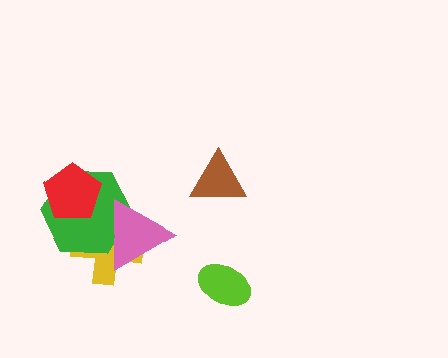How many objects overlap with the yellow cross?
2 objects overlap with the yellow cross.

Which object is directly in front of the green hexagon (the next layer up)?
The pink triangle is directly in front of the green hexagon.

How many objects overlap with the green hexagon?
3 objects overlap with the green hexagon.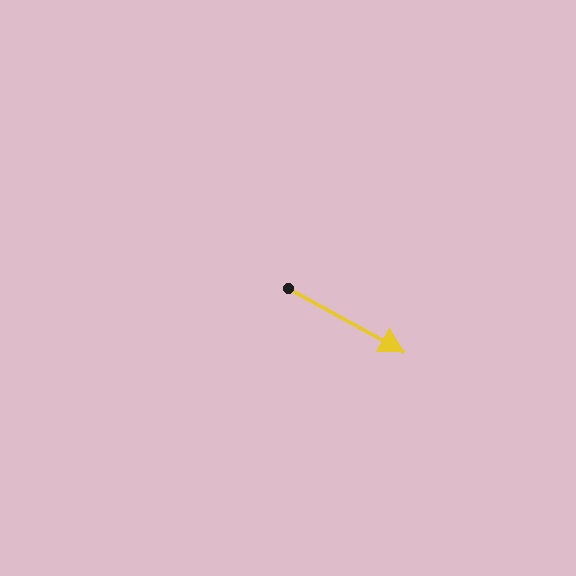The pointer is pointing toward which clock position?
Roughly 4 o'clock.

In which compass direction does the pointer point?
Southeast.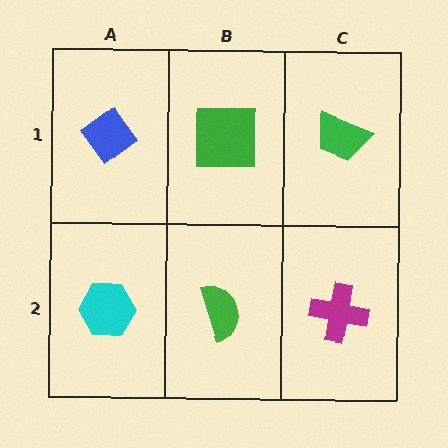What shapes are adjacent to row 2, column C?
A green trapezoid (row 1, column C), a green semicircle (row 2, column B).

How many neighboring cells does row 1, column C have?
2.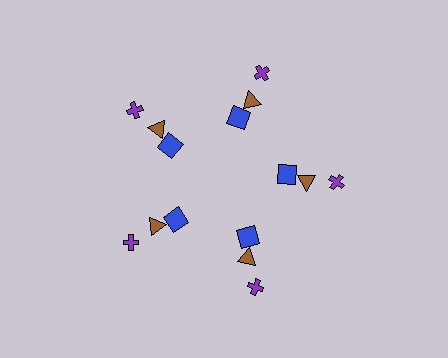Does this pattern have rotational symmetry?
Yes, this pattern has 5-fold rotational symmetry. It looks the same after rotating 72 degrees around the center.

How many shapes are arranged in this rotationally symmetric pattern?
There are 15 shapes, arranged in 5 groups of 3.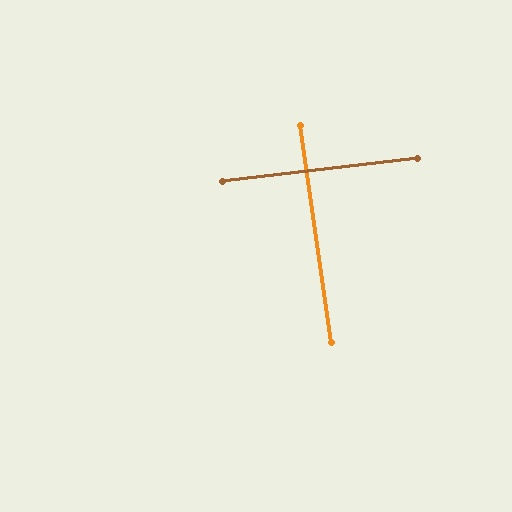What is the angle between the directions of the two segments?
Approximately 89 degrees.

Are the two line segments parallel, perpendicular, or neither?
Perpendicular — they meet at approximately 89°.